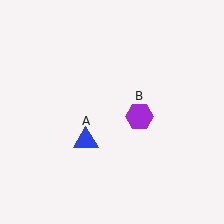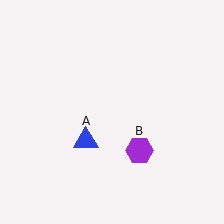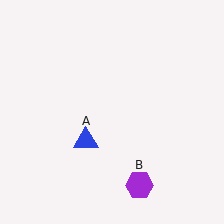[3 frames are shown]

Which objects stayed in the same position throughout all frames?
Blue triangle (object A) remained stationary.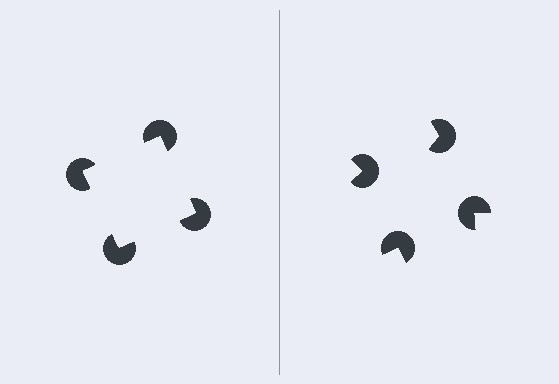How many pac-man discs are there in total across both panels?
8 — 4 on each side.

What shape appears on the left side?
An illusory square.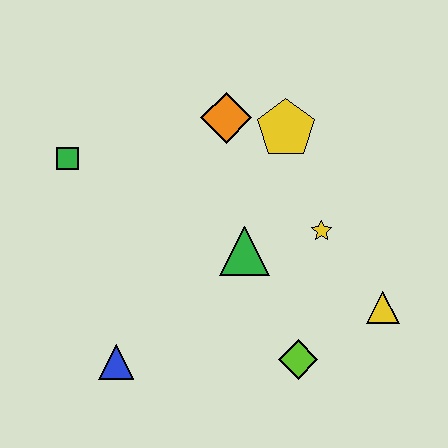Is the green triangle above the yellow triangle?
Yes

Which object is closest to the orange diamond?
The yellow pentagon is closest to the orange diamond.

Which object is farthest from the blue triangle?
The yellow pentagon is farthest from the blue triangle.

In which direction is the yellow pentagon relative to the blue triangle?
The yellow pentagon is above the blue triangle.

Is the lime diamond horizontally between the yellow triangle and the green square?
Yes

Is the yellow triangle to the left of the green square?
No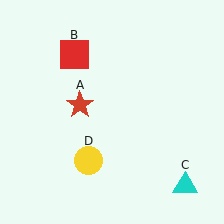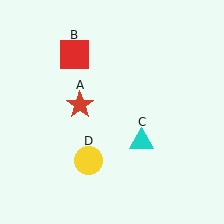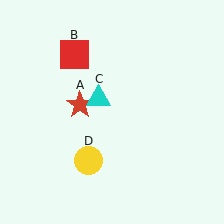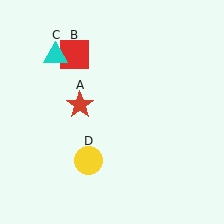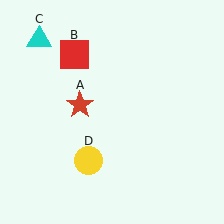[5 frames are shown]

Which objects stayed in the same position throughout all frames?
Red star (object A) and red square (object B) and yellow circle (object D) remained stationary.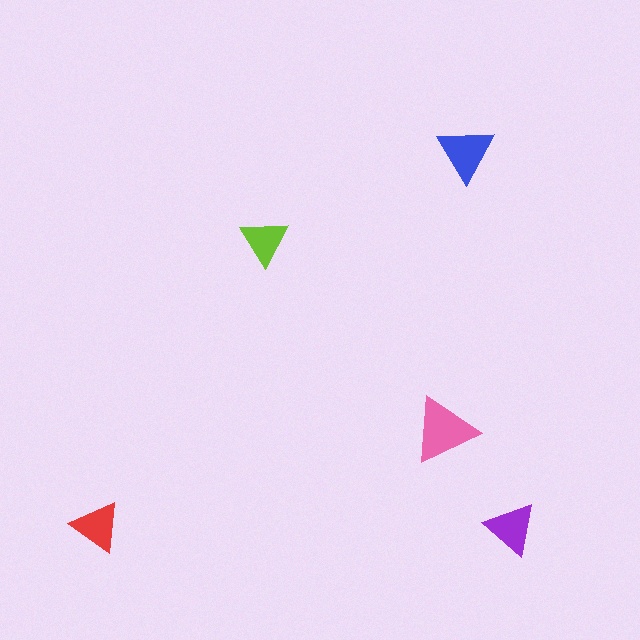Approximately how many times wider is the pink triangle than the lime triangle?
About 1.5 times wider.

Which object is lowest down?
The purple triangle is bottommost.